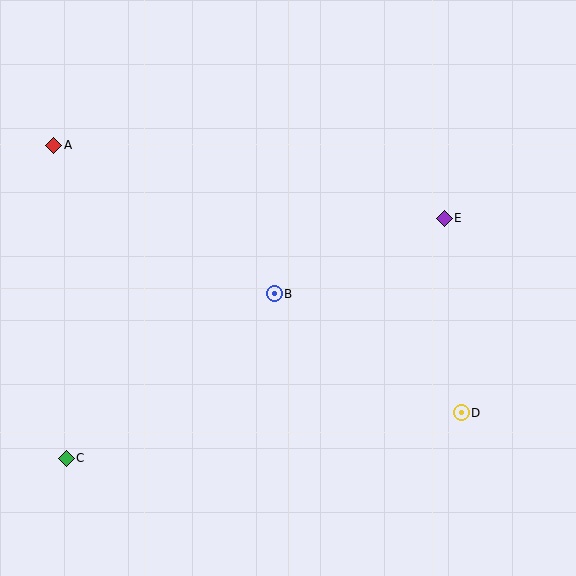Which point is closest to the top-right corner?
Point E is closest to the top-right corner.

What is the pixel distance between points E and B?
The distance between E and B is 186 pixels.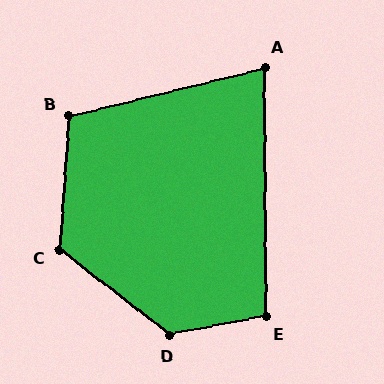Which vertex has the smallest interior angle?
A, at approximately 76 degrees.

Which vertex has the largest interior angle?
D, at approximately 131 degrees.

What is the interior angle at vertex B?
Approximately 108 degrees (obtuse).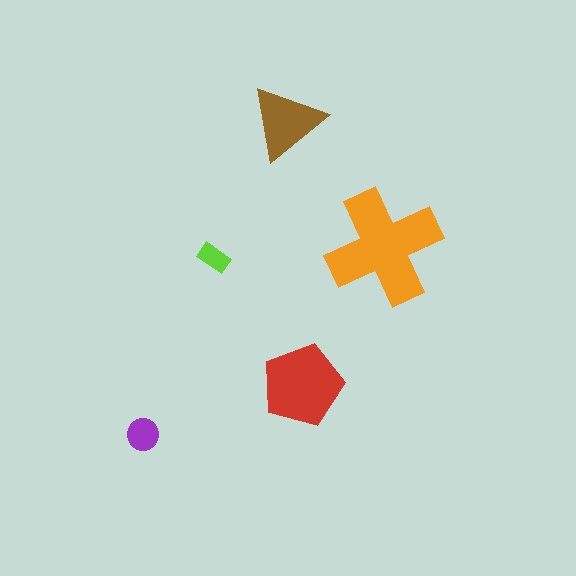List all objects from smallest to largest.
The lime rectangle, the purple circle, the brown triangle, the red pentagon, the orange cross.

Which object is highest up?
The brown triangle is topmost.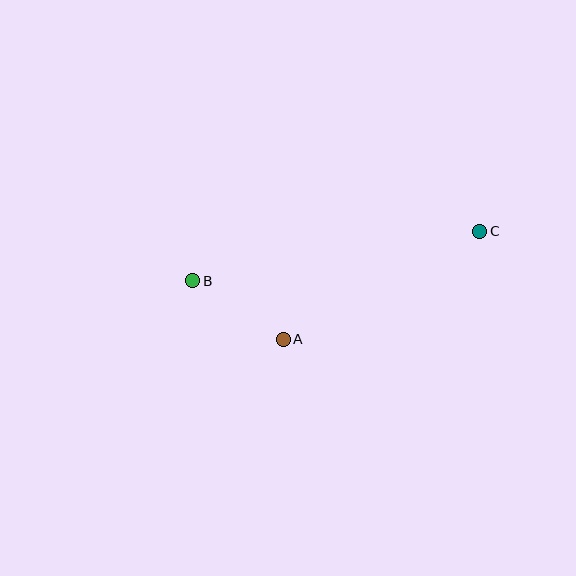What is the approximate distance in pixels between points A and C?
The distance between A and C is approximately 224 pixels.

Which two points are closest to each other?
Points A and B are closest to each other.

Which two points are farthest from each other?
Points B and C are farthest from each other.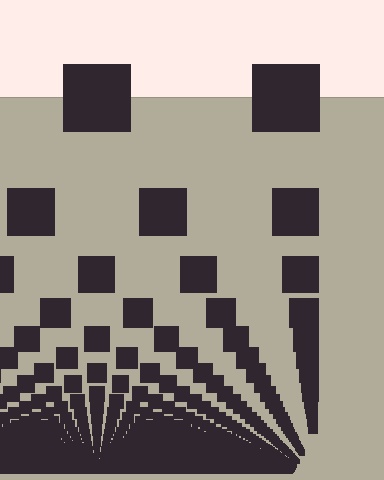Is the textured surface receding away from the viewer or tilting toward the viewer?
The surface appears to tilt toward the viewer. Texture elements get larger and sparser toward the top.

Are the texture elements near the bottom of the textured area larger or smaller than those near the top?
Smaller. The gradient is inverted — elements near the bottom are smaller and denser.